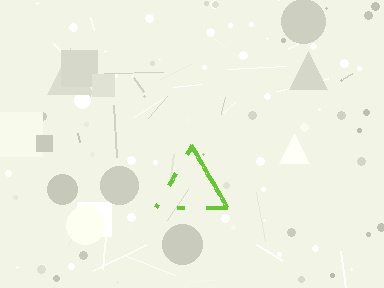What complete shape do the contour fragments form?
The contour fragments form a triangle.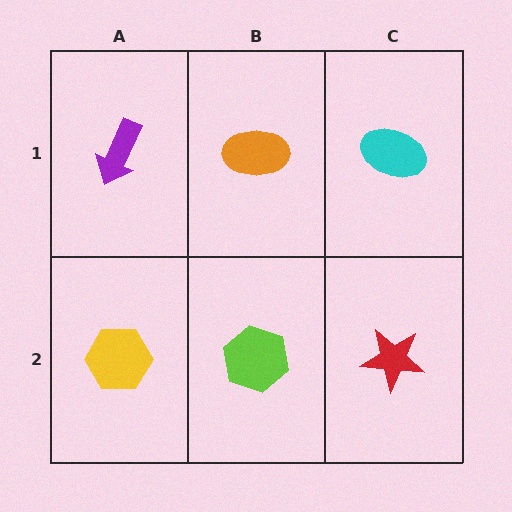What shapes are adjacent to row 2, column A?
A purple arrow (row 1, column A), a lime hexagon (row 2, column B).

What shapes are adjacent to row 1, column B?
A lime hexagon (row 2, column B), a purple arrow (row 1, column A), a cyan ellipse (row 1, column C).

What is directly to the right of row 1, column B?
A cyan ellipse.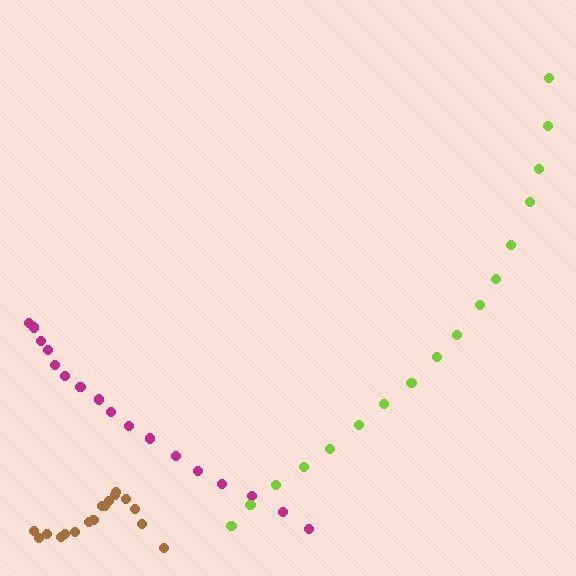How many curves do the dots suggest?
There are 3 distinct paths.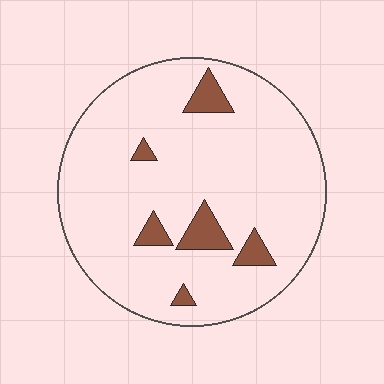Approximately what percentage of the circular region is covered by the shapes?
Approximately 10%.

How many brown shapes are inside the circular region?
6.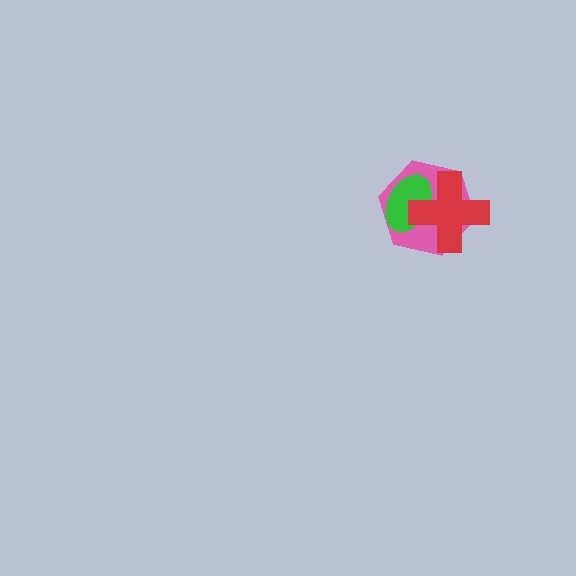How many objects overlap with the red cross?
2 objects overlap with the red cross.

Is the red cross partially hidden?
No, no other shape covers it.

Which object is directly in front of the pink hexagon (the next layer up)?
The green ellipse is directly in front of the pink hexagon.